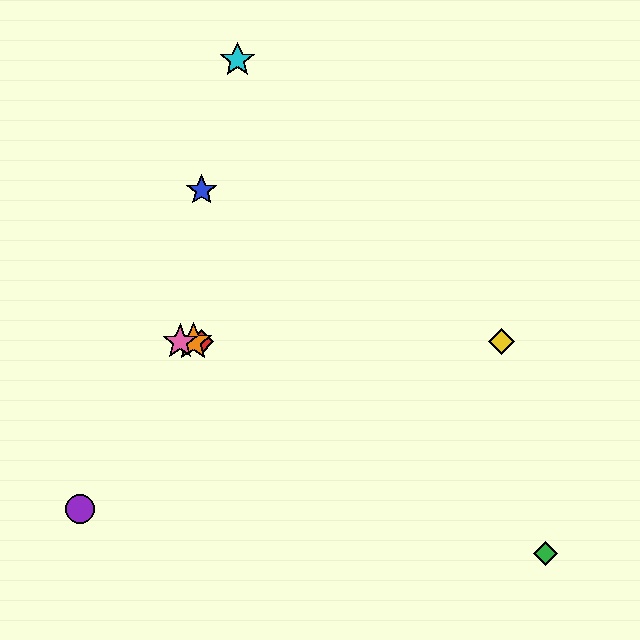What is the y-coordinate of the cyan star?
The cyan star is at y≈60.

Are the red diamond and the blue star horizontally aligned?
No, the red diamond is at y≈342 and the blue star is at y≈190.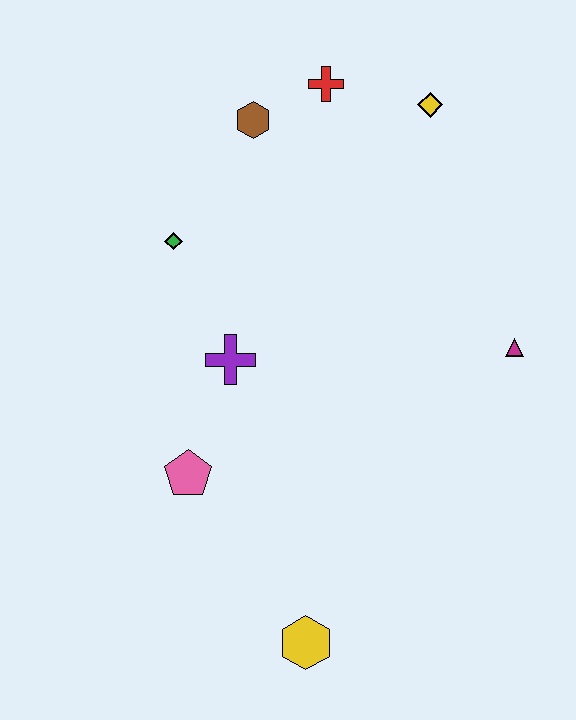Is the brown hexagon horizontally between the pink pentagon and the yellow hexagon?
Yes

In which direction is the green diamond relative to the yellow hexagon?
The green diamond is above the yellow hexagon.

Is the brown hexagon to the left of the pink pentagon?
No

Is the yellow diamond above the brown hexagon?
Yes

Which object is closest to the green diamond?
The purple cross is closest to the green diamond.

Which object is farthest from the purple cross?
The yellow diamond is farthest from the purple cross.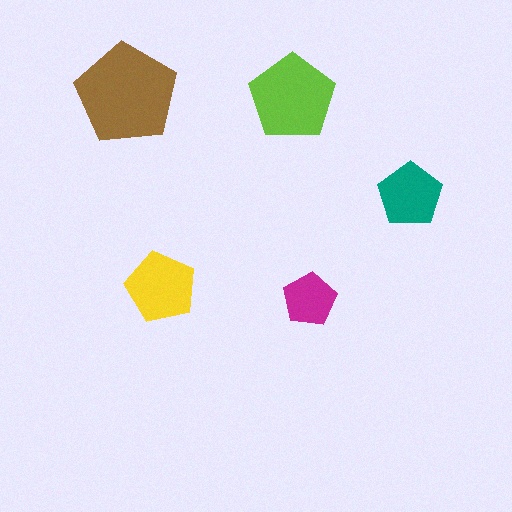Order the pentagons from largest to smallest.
the brown one, the lime one, the yellow one, the teal one, the magenta one.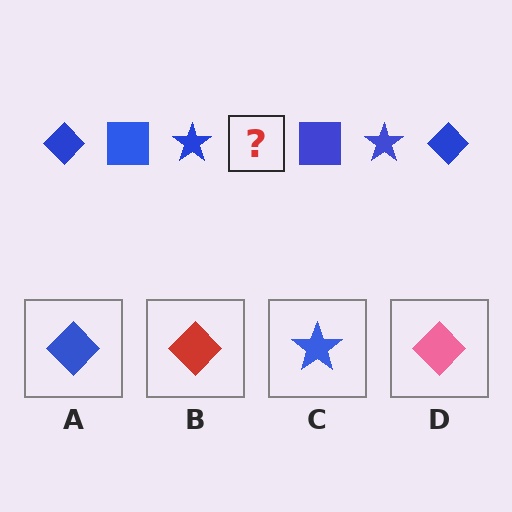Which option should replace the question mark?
Option A.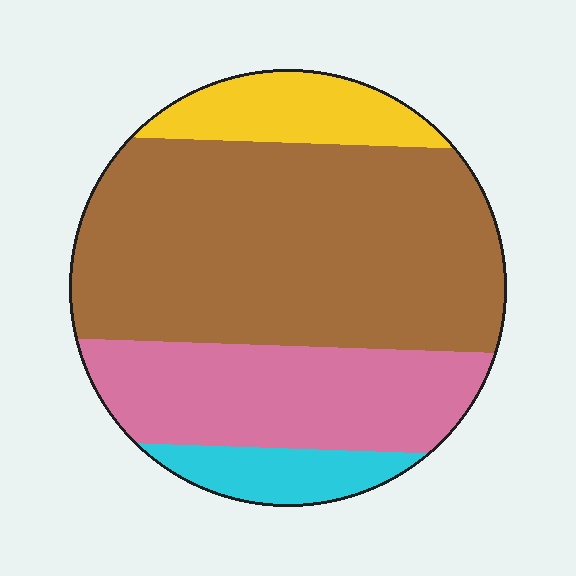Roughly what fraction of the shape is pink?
Pink takes up about one quarter (1/4) of the shape.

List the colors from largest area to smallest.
From largest to smallest: brown, pink, yellow, cyan.